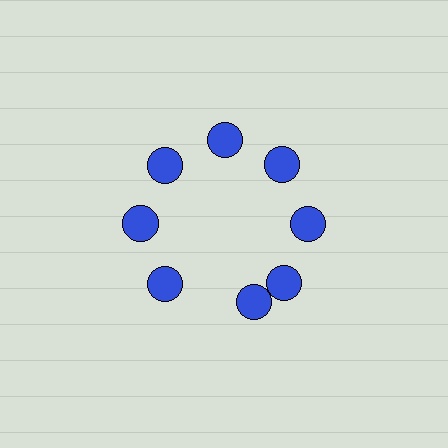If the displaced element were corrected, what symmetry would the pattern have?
It would have 8-fold rotational symmetry — the pattern would map onto itself every 45 degrees.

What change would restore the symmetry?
The symmetry would be restored by rotating it back into even spacing with its neighbors so that all 8 circles sit at equal angles and equal distance from the center.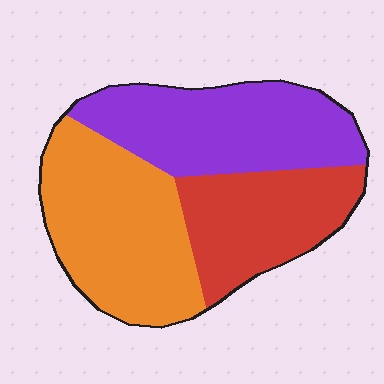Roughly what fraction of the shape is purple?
Purple takes up between a quarter and a half of the shape.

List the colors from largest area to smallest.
From largest to smallest: orange, purple, red.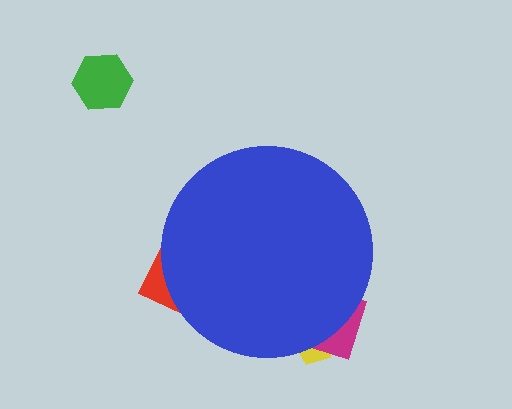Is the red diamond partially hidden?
Yes, the red diamond is partially hidden behind the blue circle.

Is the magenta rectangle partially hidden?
Yes, the magenta rectangle is partially hidden behind the blue circle.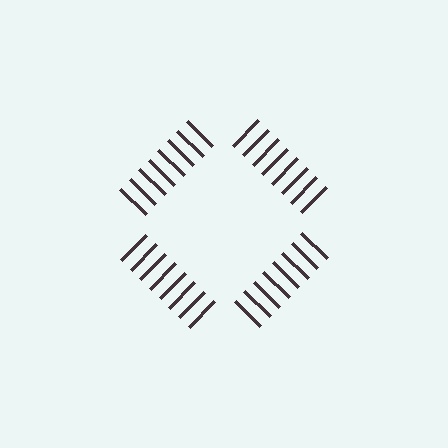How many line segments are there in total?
32 — 8 along each of the 4 edges.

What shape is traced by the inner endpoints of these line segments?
An illusory square — the line segments terminate on its edges but no continuous stroke is drawn.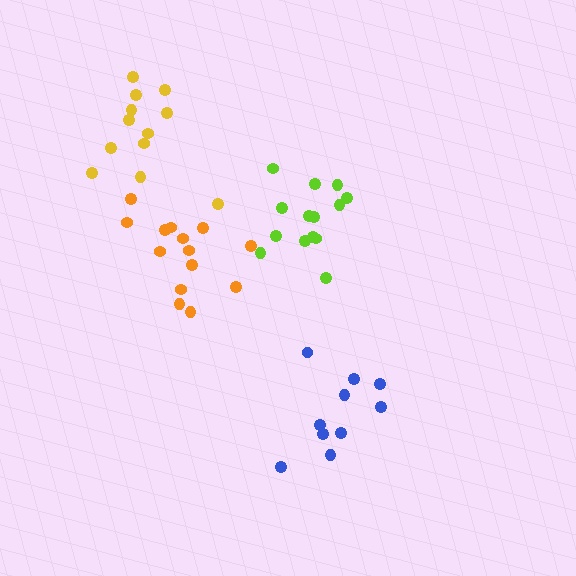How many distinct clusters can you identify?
There are 4 distinct clusters.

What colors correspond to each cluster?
The clusters are colored: lime, blue, yellow, orange.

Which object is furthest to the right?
The blue cluster is rightmost.